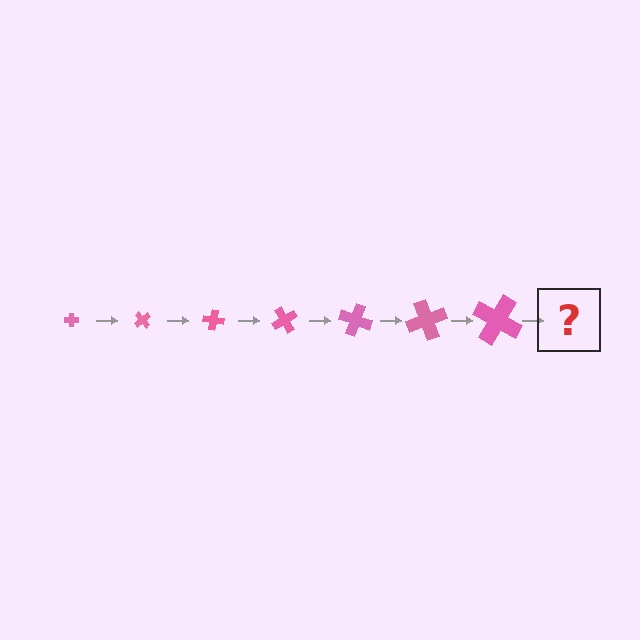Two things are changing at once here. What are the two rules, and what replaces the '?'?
The two rules are that the cross grows larger each step and it rotates 50 degrees each step. The '?' should be a cross, larger than the previous one and rotated 350 degrees from the start.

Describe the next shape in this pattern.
It should be a cross, larger than the previous one and rotated 350 degrees from the start.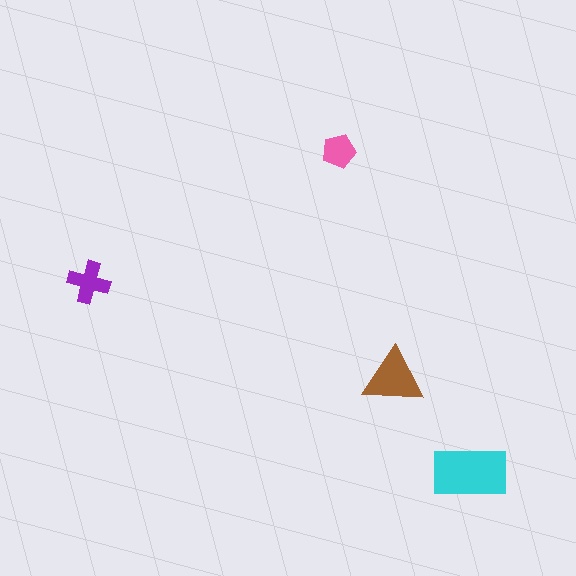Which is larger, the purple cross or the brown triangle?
The brown triangle.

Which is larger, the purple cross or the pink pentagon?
The purple cross.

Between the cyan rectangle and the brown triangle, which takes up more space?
The cyan rectangle.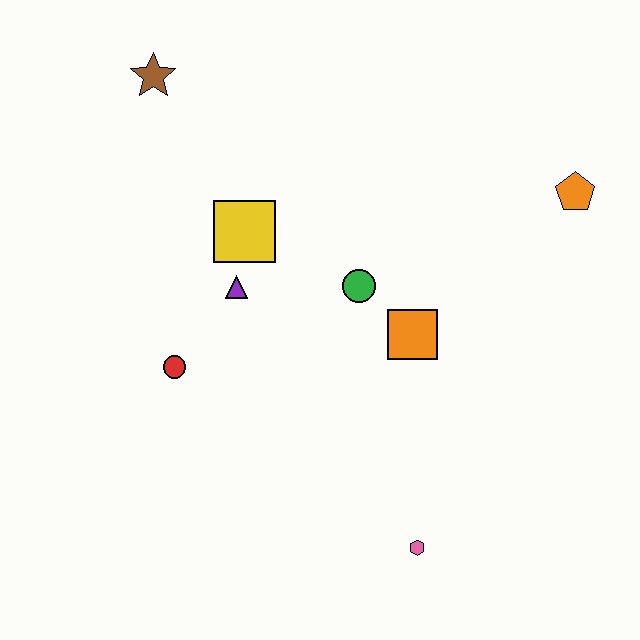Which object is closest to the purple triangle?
The yellow square is closest to the purple triangle.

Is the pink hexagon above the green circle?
No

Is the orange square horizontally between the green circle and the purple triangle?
No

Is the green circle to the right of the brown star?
Yes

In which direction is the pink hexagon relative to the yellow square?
The pink hexagon is below the yellow square.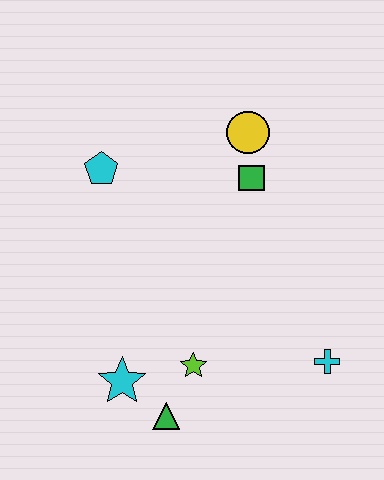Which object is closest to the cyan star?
The green triangle is closest to the cyan star.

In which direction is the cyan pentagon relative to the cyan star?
The cyan pentagon is above the cyan star.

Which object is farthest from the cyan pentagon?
The cyan cross is farthest from the cyan pentagon.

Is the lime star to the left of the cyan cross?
Yes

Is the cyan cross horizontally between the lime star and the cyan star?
No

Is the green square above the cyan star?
Yes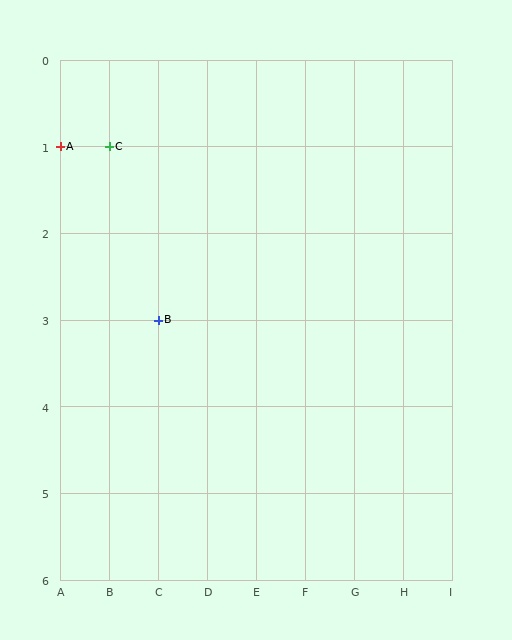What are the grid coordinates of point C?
Point C is at grid coordinates (B, 1).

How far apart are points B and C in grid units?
Points B and C are 1 column and 2 rows apart (about 2.2 grid units diagonally).